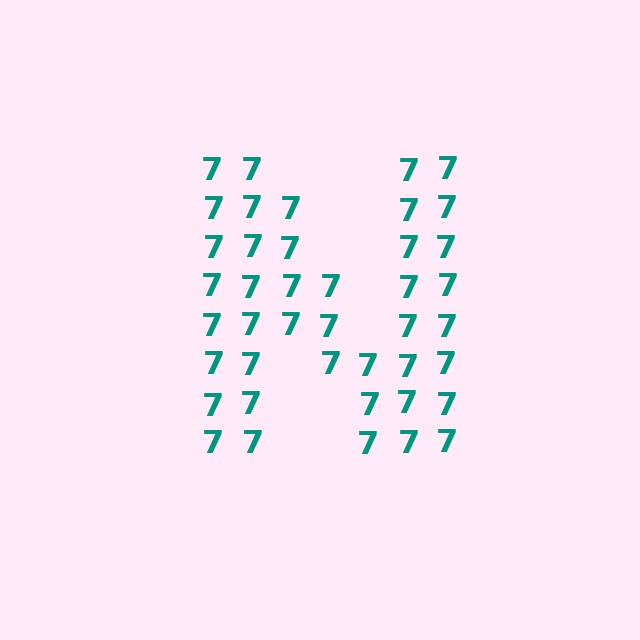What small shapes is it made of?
It is made of small digit 7's.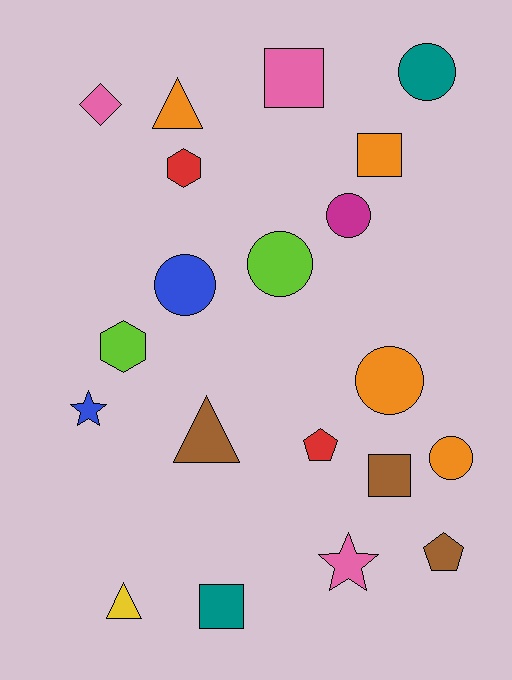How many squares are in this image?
There are 4 squares.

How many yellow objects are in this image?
There is 1 yellow object.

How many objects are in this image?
There are 20 objects.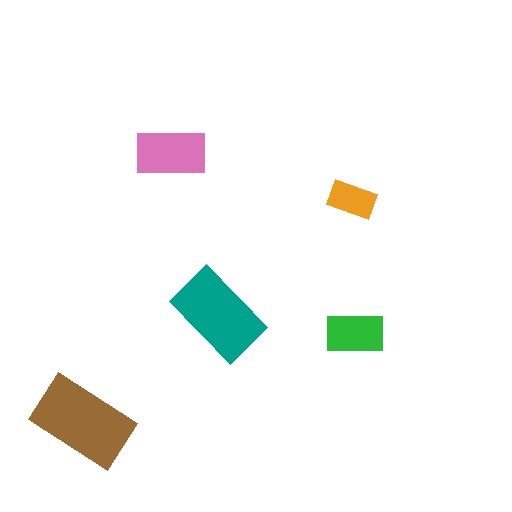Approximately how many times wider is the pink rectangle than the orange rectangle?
About 1.5 times wider.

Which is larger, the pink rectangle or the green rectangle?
The pink one.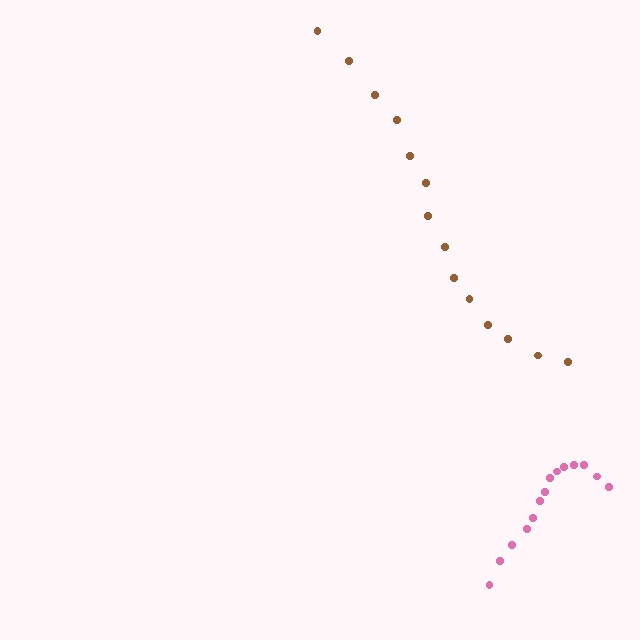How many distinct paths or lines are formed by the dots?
There are 2 distinct paths.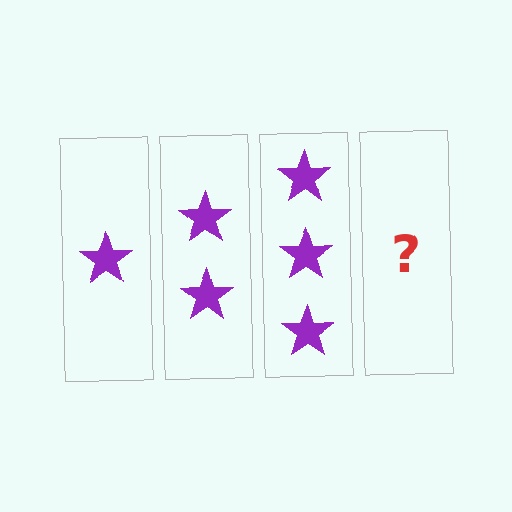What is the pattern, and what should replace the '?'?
The pattern is that each step adds one more star. The '?' should be 4 stars.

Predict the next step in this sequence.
The next step is 4 stars.